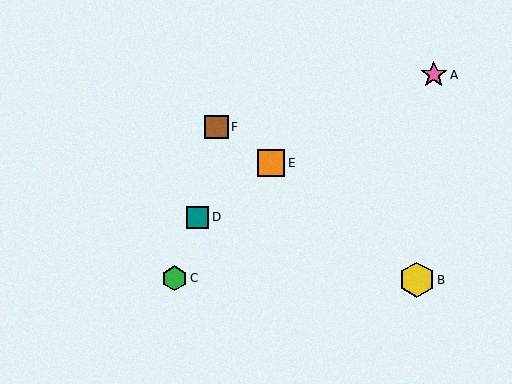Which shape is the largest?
The yellow hexagon (labeled B) is the largest.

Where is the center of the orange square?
The center of the orange square is at (271, 163).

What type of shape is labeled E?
Shape E is an orange square.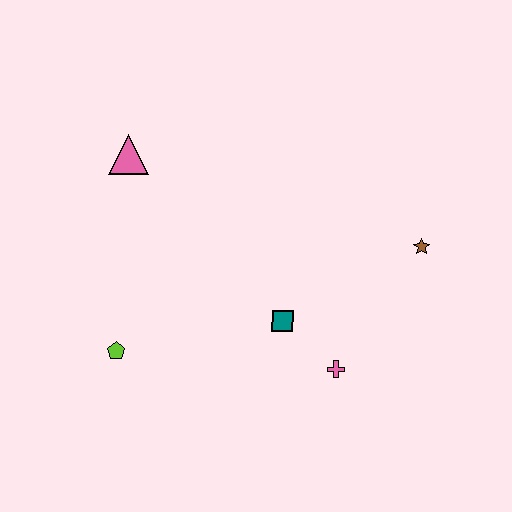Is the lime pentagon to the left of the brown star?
Yes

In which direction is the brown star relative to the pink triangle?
The brown star is to the right of the pink triangle.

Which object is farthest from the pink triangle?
The brown star is farthest from the pink triangle.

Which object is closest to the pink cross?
The teal square is closest to the pink cross.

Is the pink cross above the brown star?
No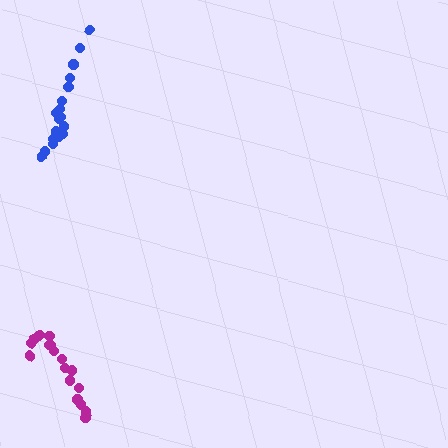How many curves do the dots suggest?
There are 2 distinct paths.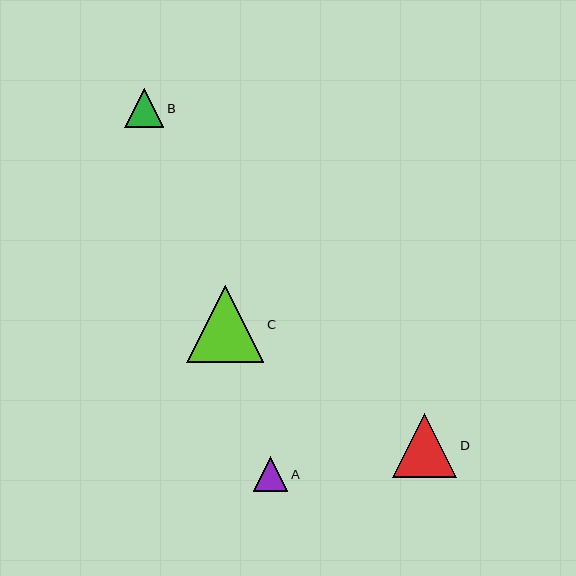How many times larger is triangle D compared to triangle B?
Triangle D is approximately 1.6 times the size of triangle B.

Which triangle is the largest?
Triangle C is the largest with a size of approximately 77 pixels.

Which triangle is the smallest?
Triangle A is the smallest with a size of approximately 34 pixels.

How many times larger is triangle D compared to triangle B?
Triangle D is approximately 1.6 times the size of triangle B.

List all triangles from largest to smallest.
From largest to smallest: C, D, B, A.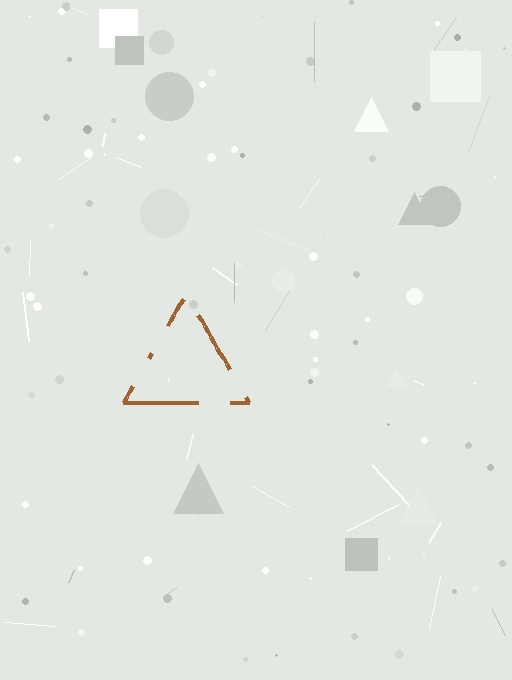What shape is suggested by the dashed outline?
The dashed outline suggests a triangle.